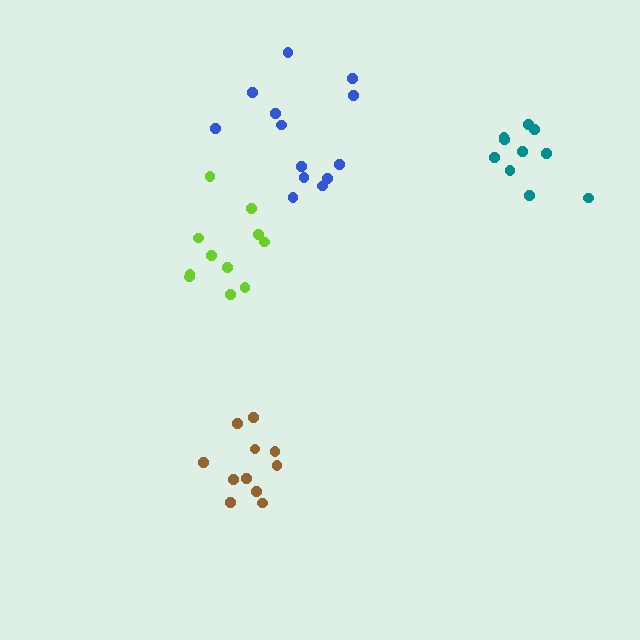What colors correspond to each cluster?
The clusters are colored: teal, brown, blue, lime.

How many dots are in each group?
Group 1: 10 dots, Group 2: 11 dots, Group 3: 13 dots, Group 4: 11 dots (45 total).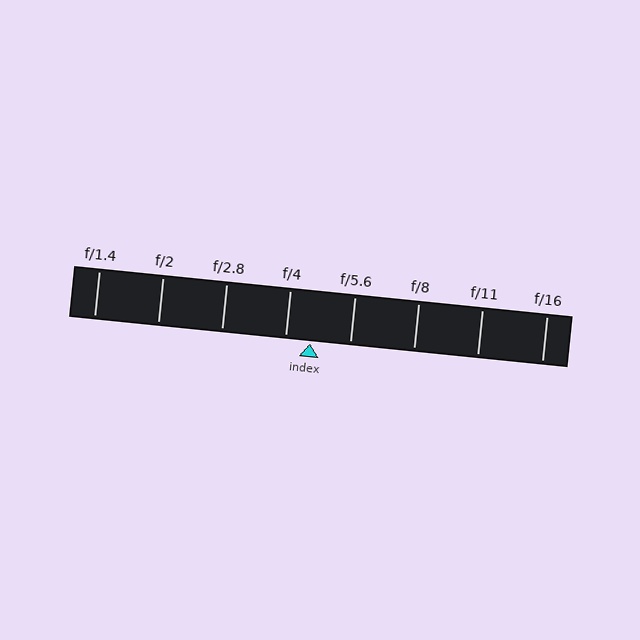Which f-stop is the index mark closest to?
The index mark is closest to f/4.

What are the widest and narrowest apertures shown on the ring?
The widest aperture shown is f/1.4 and the narrowest is f/16.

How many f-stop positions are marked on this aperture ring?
There are 8 f-stop positions marked.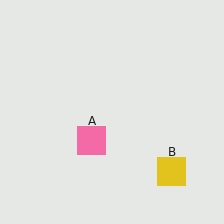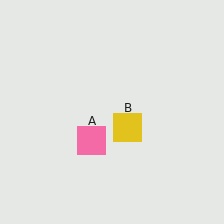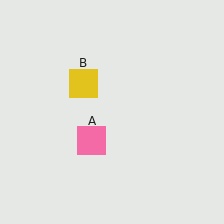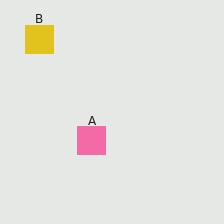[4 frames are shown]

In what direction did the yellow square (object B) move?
The yellow square (object B) moved up and to the left.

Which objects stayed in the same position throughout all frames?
Pink square (object A) remained stationary.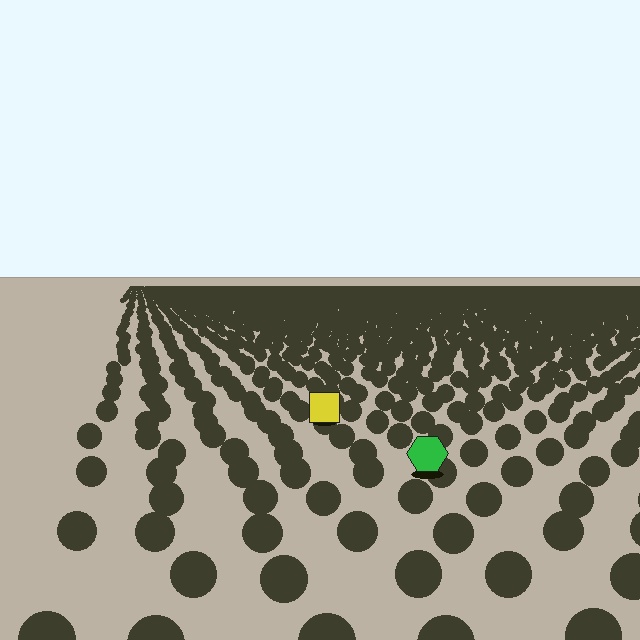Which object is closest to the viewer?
The green hexagon is closest. The texture marks near it are larger and more spread out.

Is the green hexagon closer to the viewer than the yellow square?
Yes. The green hexagon is closer — you can tell from the texture gradient: the ground texture is coarser near it.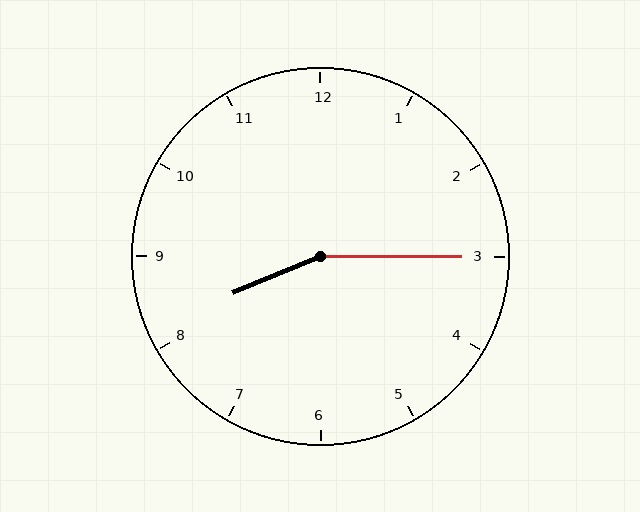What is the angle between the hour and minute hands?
Approximately 158 degrees.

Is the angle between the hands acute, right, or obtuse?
It is obtuse.